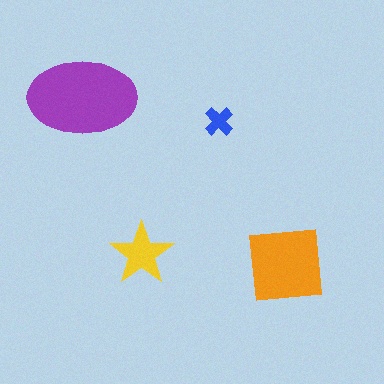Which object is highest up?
The purple ellipse is topmost.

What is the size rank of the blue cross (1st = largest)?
4th.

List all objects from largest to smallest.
The purple ellipse, the orange square, the yellow star, the blue cross.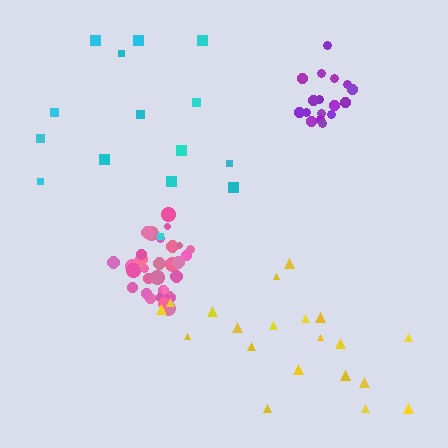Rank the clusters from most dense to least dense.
pink, purple, yellow, cyan.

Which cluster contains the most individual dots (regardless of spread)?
Pink (34).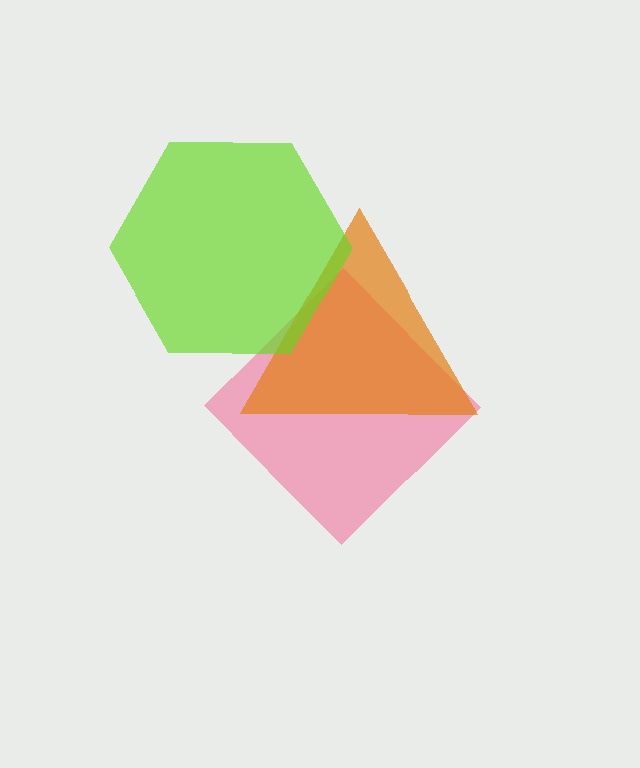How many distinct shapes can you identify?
There are 3 distinct shapes: a pink diamond, an orange triangle, a lime hexagon.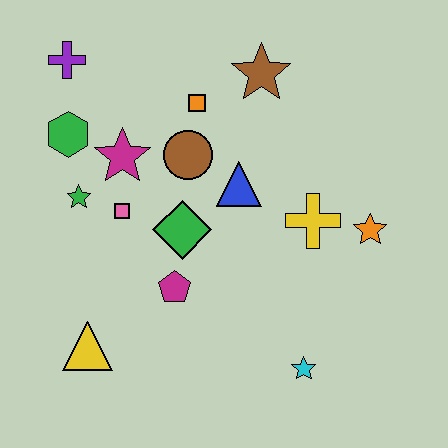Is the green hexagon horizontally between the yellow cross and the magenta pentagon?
No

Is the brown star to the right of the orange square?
Yes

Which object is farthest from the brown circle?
The cyan star is farthest from the brown circle.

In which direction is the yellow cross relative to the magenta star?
The yellow cross is to the right of the magenta star.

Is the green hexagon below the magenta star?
No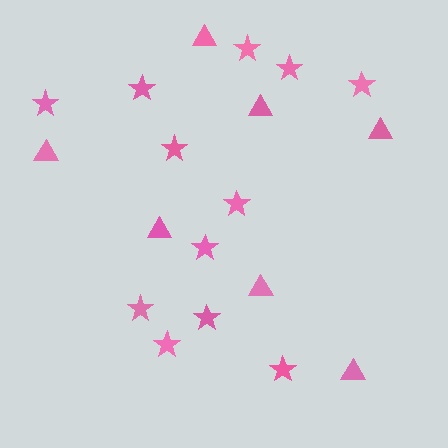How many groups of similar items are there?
There are 2 groups: one group of triangles (7) and one group of stars (12).